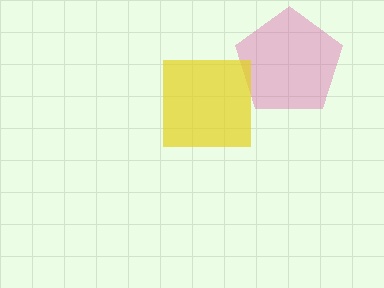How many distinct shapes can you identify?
There are 2 distinct shapes: a pink pentagon, a yellow square.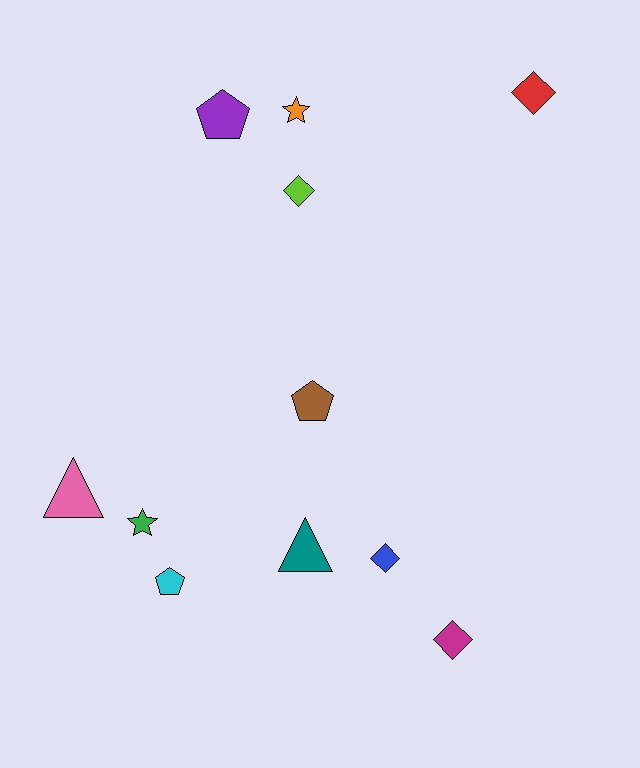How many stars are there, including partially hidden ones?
There are 2 stars.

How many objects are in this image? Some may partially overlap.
There are 11 objects.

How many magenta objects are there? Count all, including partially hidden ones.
There is 1 magenta object.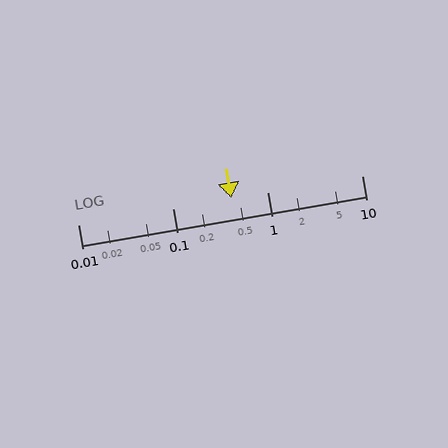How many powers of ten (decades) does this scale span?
The scale spans 3 decades, from 0.01 to 10.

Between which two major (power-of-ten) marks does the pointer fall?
The pointer is between 0.1 and 1.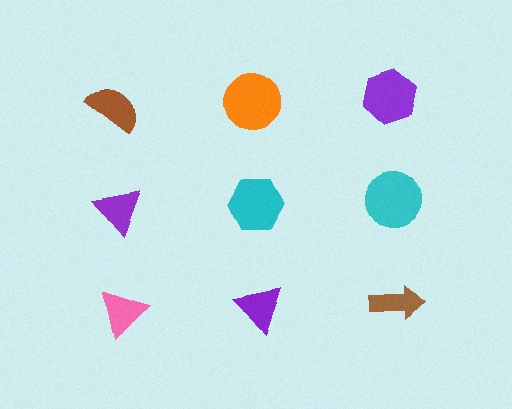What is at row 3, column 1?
A pink triangle.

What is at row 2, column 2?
A cyan hexagon.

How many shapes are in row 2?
3 shapes.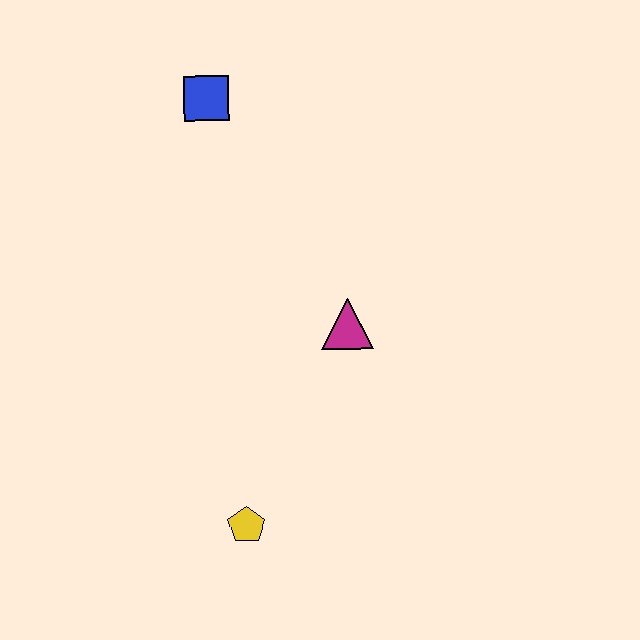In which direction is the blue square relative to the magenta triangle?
The blue square is above the magenta triangle.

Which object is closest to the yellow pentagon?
The magenta triangle is closest to the yellow pentagon.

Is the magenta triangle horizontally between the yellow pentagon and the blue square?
No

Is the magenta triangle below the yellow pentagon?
No